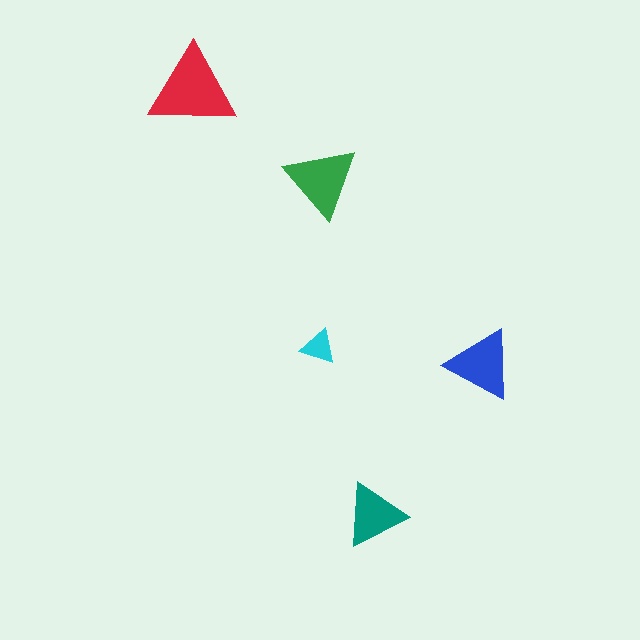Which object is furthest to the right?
The blue triangle is rightmost.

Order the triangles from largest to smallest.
the red one, the green one, the blue one, the teal one, the cyan one.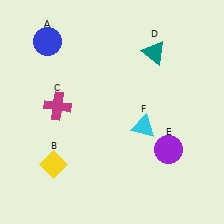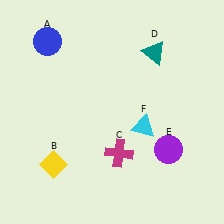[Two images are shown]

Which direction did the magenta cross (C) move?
The magenta cross (C) moved right.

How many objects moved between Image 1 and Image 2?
1 object moved between the two images.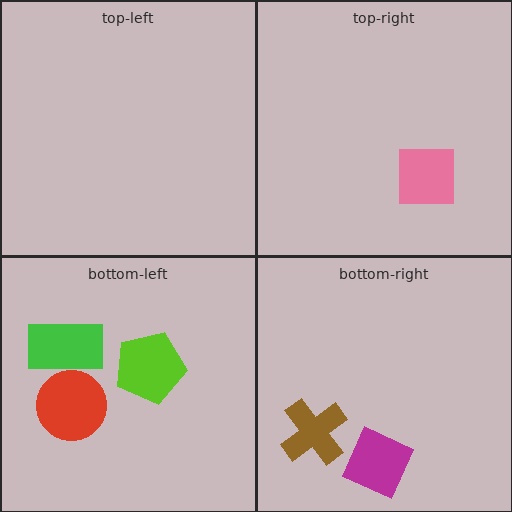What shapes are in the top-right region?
The pink square.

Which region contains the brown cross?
The bottom-right region.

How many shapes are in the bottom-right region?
2.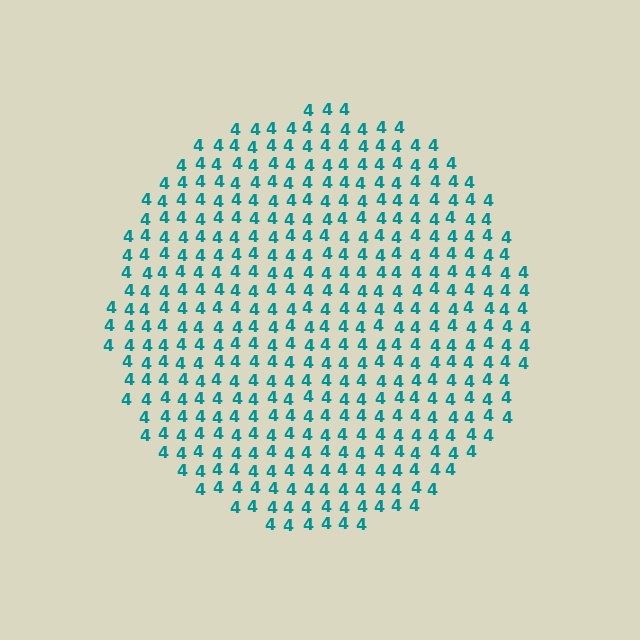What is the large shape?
The large shape is a circle.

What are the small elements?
The small elements are digit 4's.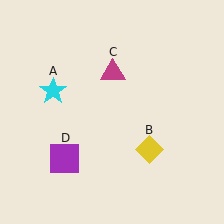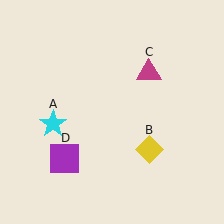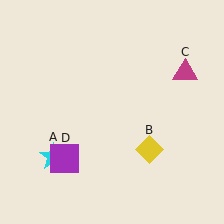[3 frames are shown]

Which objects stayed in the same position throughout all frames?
Yellow diamond (object B) and purple square (object D) remained stationary.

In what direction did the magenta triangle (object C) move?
The magenta triangle (object C) moved right.